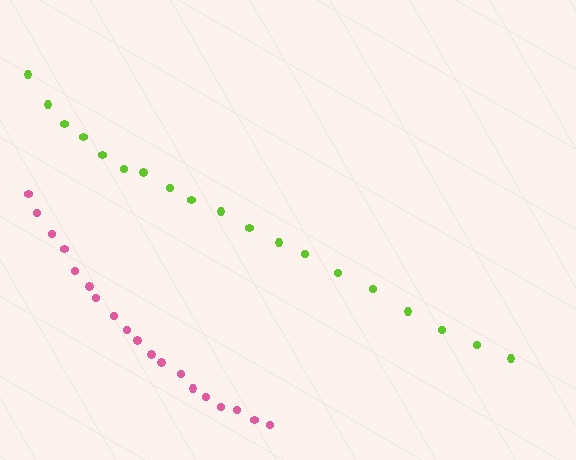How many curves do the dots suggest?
There are 2 distinct paths.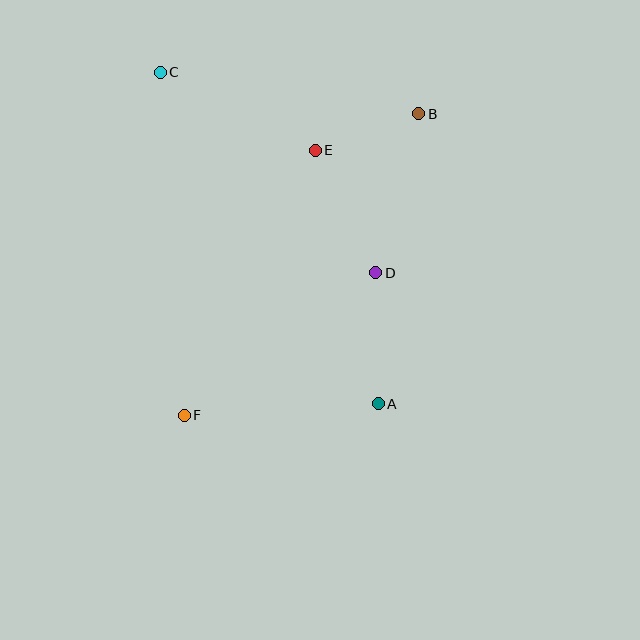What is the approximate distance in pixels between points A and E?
The distance between A and E is approximately 261 pixels.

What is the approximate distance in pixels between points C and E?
The distance between C and E is approximately 174 pixels.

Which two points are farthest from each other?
Points A and C are farthest from each other.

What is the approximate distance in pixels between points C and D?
The distance between C and D is approximately 294 pixels.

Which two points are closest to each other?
Points B and E are closest to each other.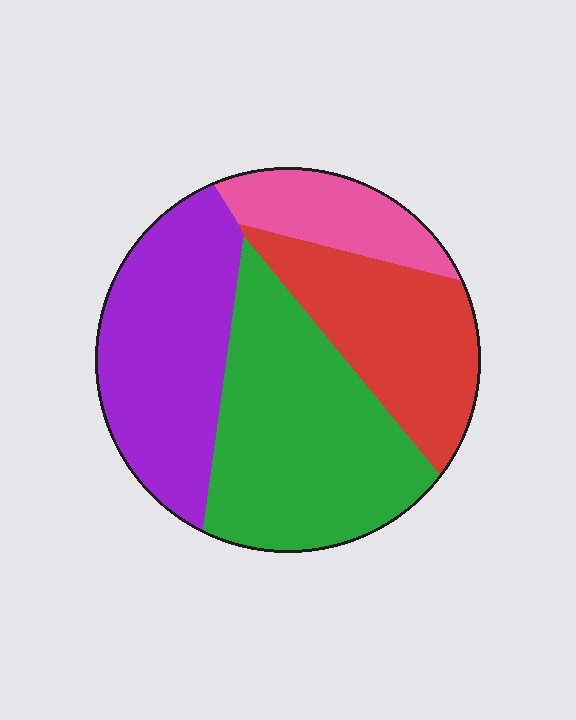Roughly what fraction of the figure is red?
Red covers roughly 25% of the figure.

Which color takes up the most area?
Green, at roughly 35%.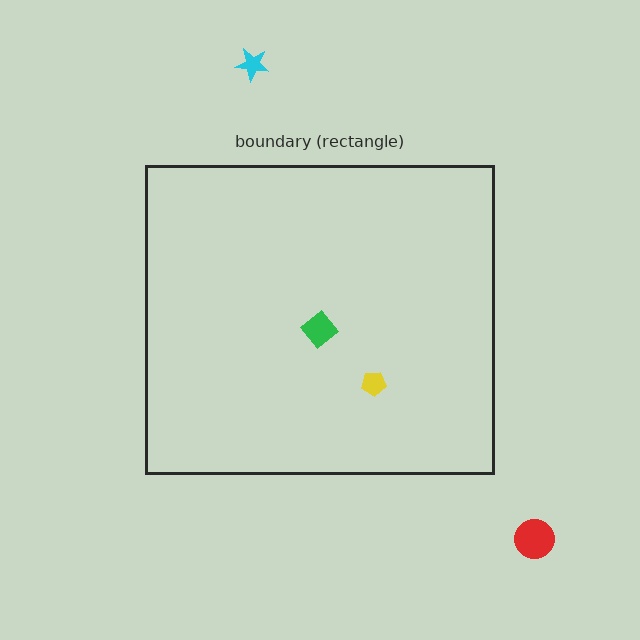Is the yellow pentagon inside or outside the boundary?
Inside.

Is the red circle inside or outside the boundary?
Outside.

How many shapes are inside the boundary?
2 inside, 2 outside.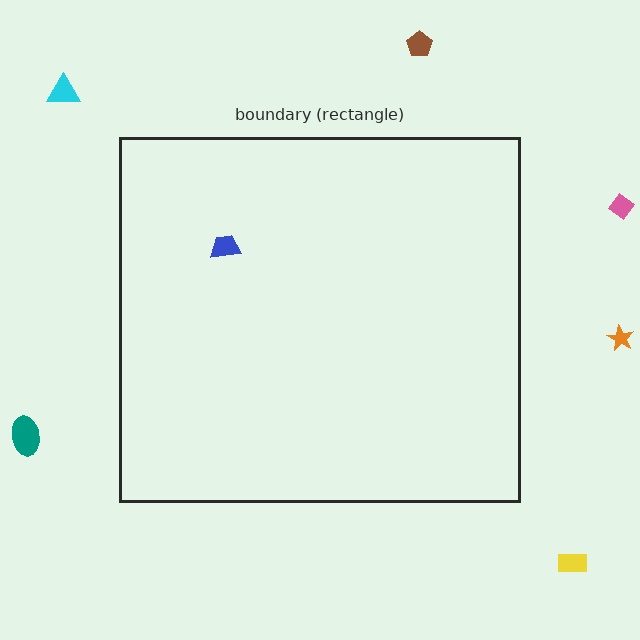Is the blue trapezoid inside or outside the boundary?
Inside.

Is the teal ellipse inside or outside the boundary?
Outside.